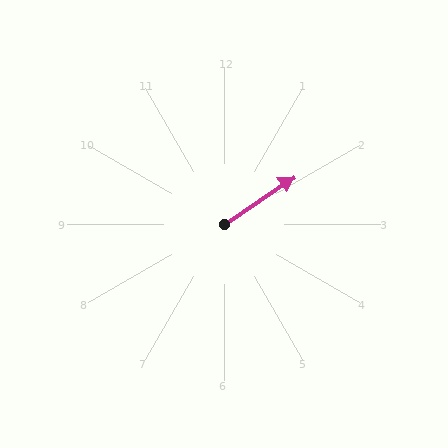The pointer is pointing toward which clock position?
Roughly 2 o'clock.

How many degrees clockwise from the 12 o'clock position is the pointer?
Approximately 56 degrees.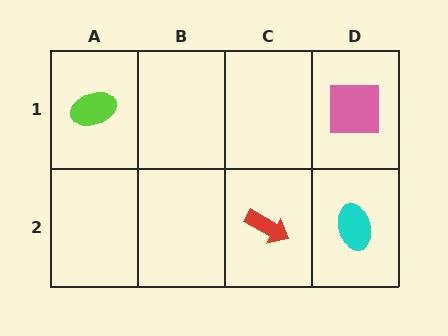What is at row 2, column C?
A red arrow.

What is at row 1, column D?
A pink square.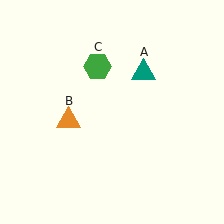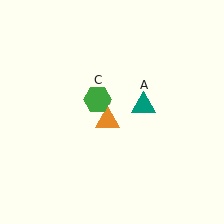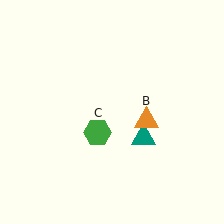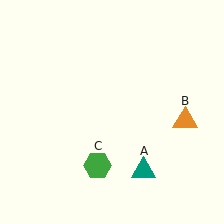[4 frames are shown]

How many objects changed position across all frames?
3 objects changed position: teal triangle (object A), orange triangle (object B), green hexagon (object C).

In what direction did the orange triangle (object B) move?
The orange triangle (object B) moved right.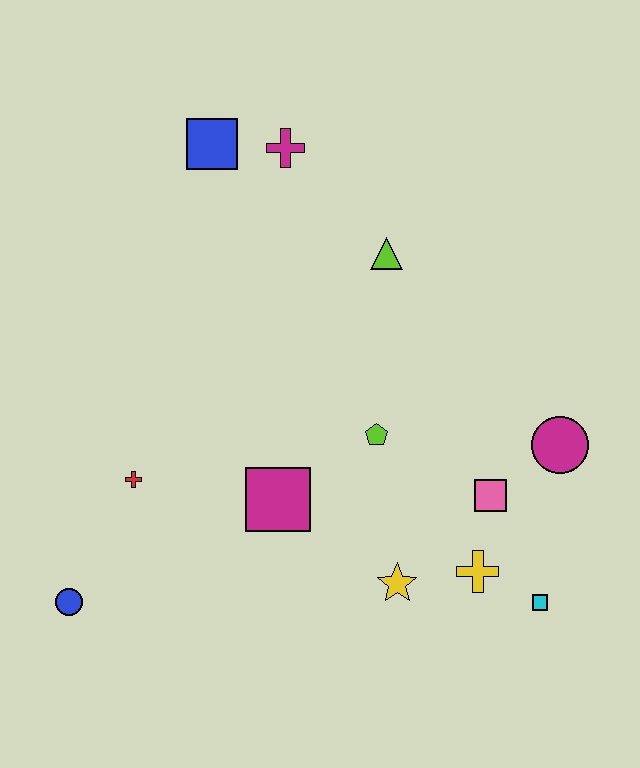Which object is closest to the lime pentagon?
The magenta square is closest to the lime pentagon.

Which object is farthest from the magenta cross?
The cyan square is farthest from the magenta cross.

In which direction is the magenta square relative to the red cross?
The magenta square is to the right of the red cross.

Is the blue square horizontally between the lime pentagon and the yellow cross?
No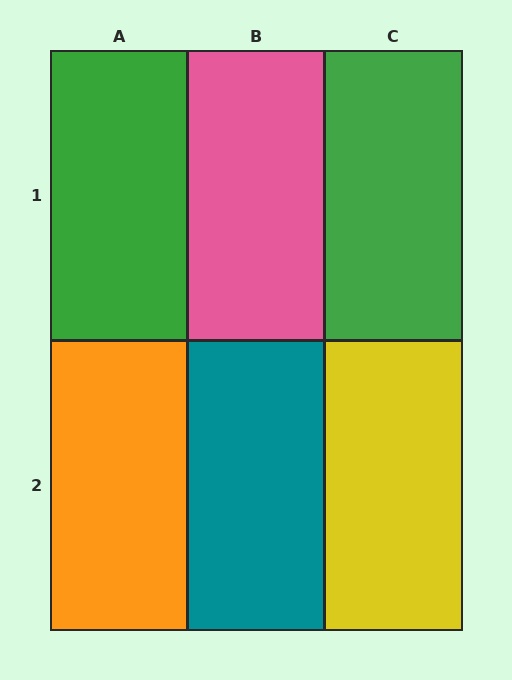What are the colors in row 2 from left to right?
Orange, teal, yellow.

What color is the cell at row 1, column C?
Green.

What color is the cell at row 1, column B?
Pink.